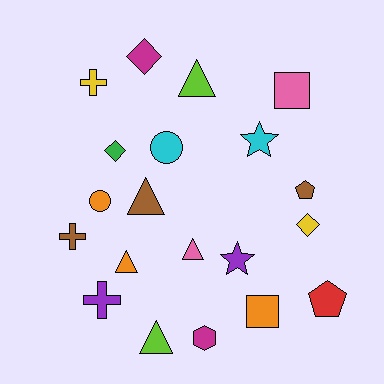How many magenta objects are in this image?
There are 2 magenta objects.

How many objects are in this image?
There are 20 objects.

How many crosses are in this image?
There are 3 crosses.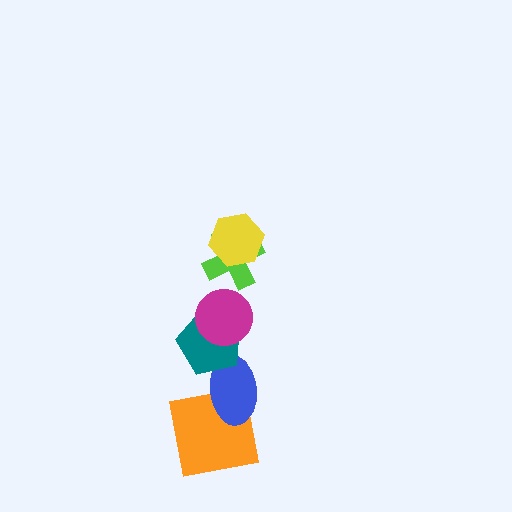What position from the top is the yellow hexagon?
The yellow hexagon is 1st from the top.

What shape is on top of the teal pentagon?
The magenta circle is on top of the teal pentagon.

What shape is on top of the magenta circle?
The lime cross is on top of the magenta circle.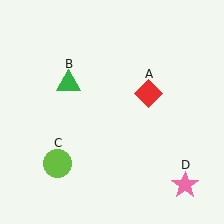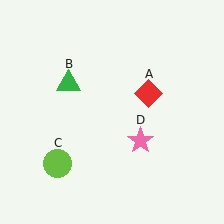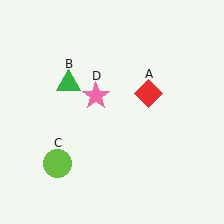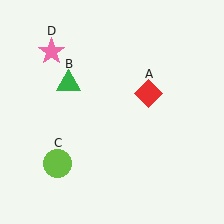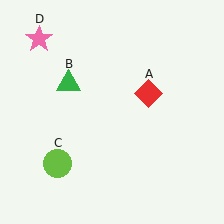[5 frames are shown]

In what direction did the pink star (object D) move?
The pink star (object D) moved up and to the left.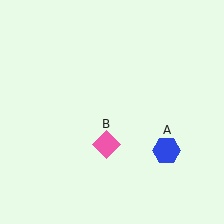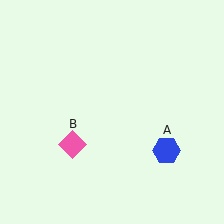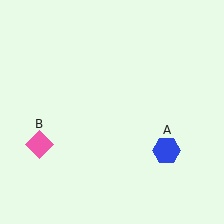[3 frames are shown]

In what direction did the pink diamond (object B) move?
The pink diamond (object B) moved left.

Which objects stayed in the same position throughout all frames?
Blue hexagon (object A) remained stationary.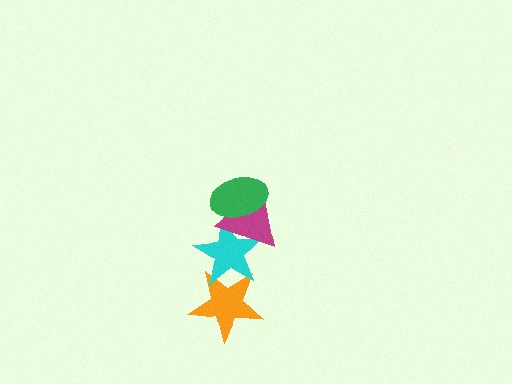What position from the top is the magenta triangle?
The magenta triangle is 2nd from the top.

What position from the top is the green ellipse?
The green ellipse is 1st from the top.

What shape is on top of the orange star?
The cyan star is on top of the orange star.